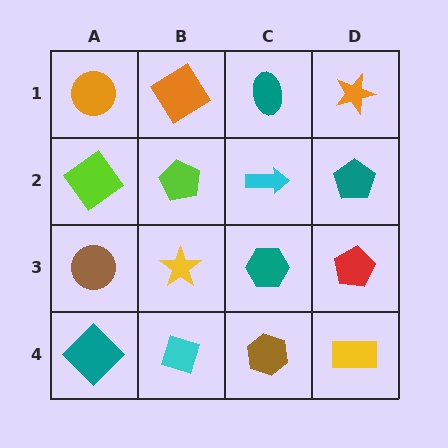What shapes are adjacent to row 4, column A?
A brown circle (row 3, column A), a cyan diamond (row 4, column B).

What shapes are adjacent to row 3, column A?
A lime diamond (row 2, column A), a teal diamond (row 4, column A), a yellow star (row 3, column B).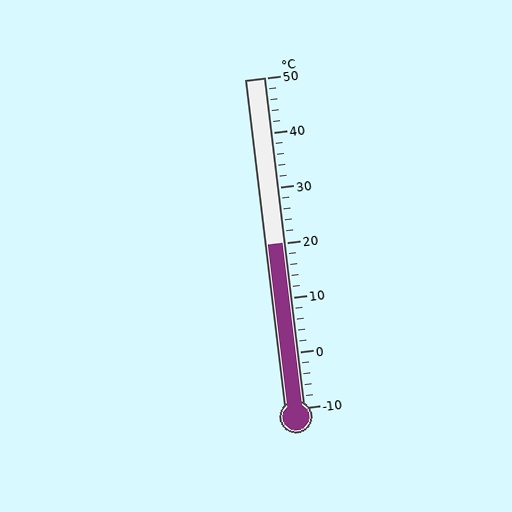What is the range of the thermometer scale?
The thermometer scale ranges from -10°C to 50°C.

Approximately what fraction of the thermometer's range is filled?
The thermometer is filled to approximately 50% of its range.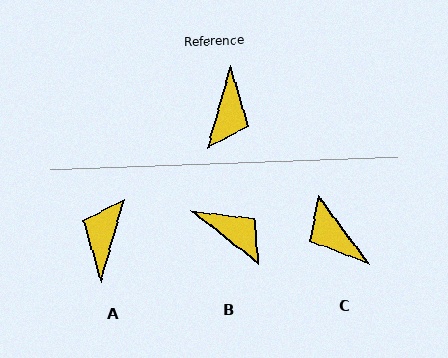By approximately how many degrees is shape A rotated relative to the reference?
Approximately 179 degrees clockwise.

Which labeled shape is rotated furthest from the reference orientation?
A, about 179 degrees away.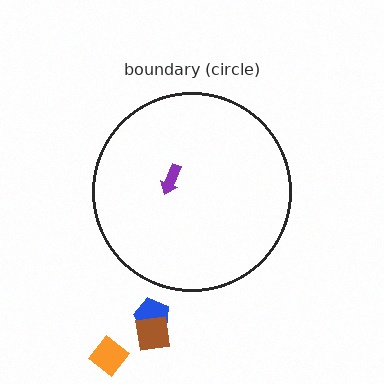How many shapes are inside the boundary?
1 inside, 3 outside.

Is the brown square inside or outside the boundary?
Outside.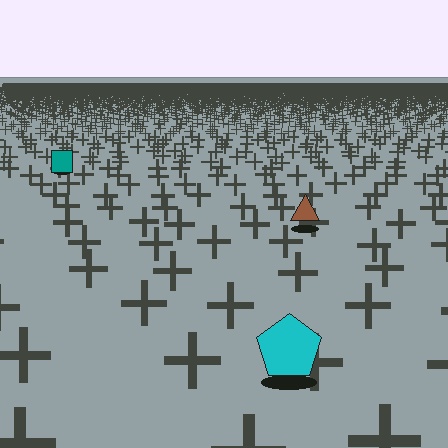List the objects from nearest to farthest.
From nearest to farthest: the cyan pentagon, the brown triangle, the teal square.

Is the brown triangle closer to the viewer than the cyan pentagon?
No. The cyan pentagon is closer — you can tell from the texture gradient: the ground texture is coarser near it.